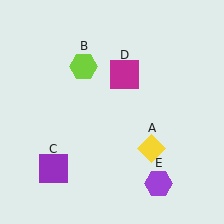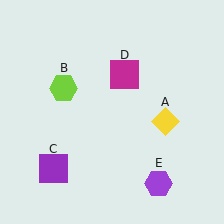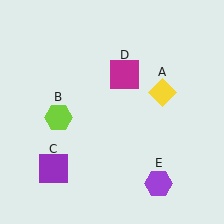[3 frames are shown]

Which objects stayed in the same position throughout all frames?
Purple square (object C) and magenta square (object D) and purple hexagon (object E) remained stationary.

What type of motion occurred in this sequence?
The yellow diamond (object A), lime hexagon (object B) rotated counterclockwise around the center of the scene.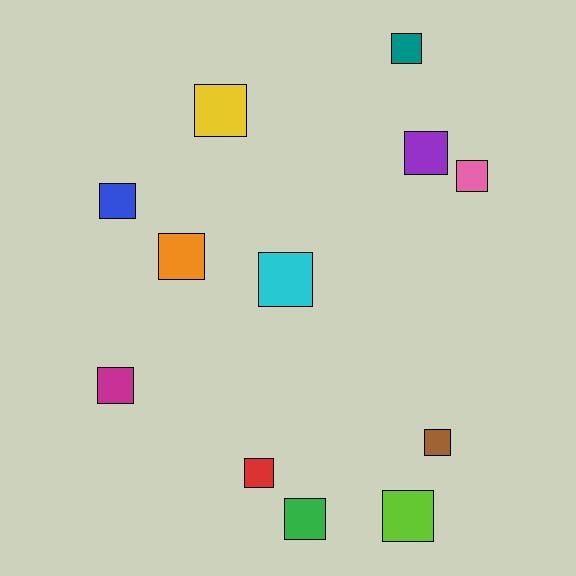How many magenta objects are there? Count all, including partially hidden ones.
There is 1 magenta object.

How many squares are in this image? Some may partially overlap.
There are 12 squares.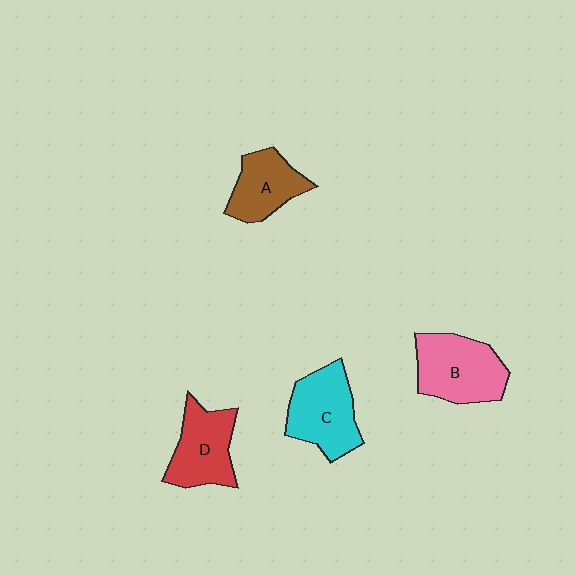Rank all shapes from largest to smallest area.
From largest to smallest: B (pink), C (cyan), D (red), A (brown).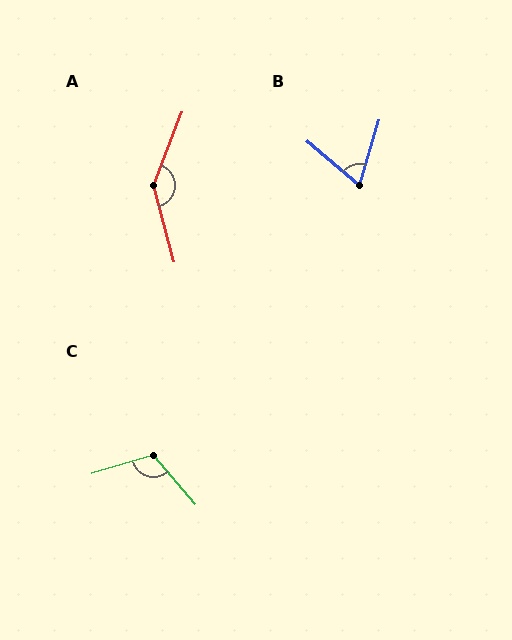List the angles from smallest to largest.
B (66°), C (114°), A (144°).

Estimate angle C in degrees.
Approximately 114 degrees.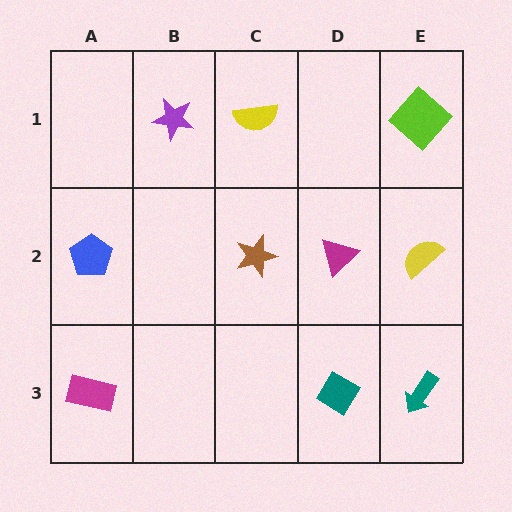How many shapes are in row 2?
4 shapes.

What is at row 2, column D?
A magenta triangle.